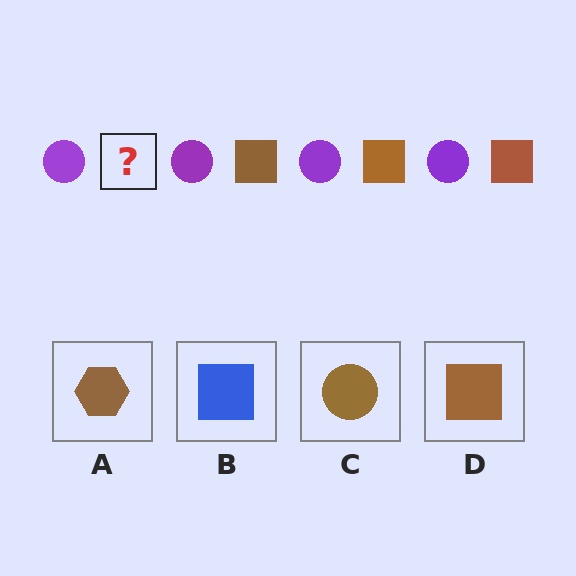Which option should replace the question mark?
Option D.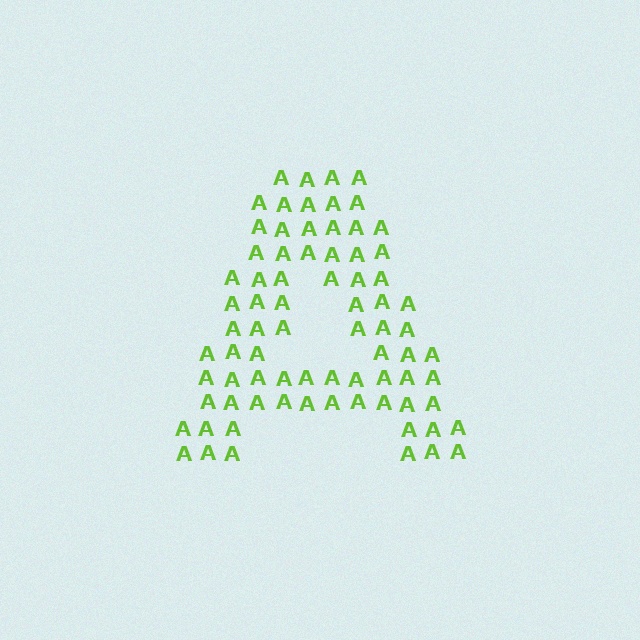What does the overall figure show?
The overall figure shows the letter A.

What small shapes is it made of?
It is made of small letter A's.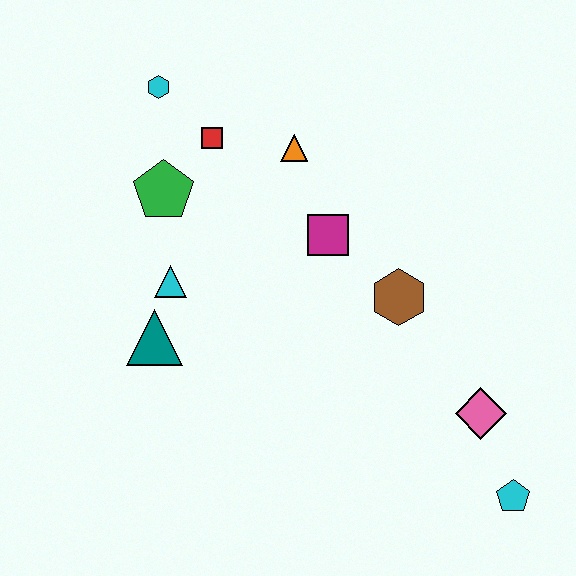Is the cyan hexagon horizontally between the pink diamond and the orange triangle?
No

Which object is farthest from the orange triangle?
The cyan pentagon is farthest from the orange triangle.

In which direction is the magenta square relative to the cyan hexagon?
The magenta square is to the right of the cyan hexagon.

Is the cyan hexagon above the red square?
Yes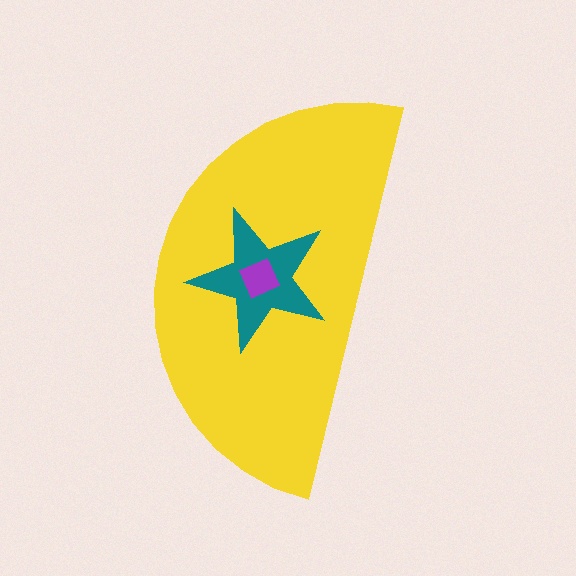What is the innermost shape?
The purple diamond.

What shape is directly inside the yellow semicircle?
The teal star.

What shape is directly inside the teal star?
The purple diamond.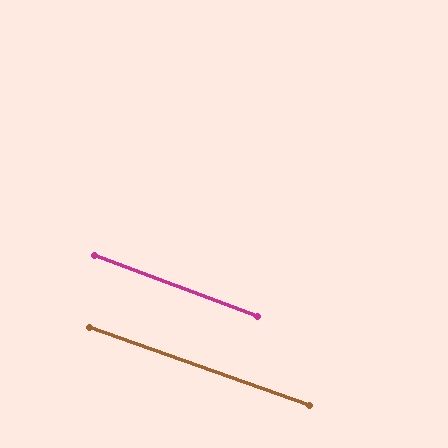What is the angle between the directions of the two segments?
Approximately 1 degree.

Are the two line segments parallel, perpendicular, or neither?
Parallel — their directions differ by only 0.8°.